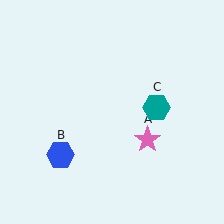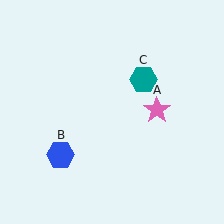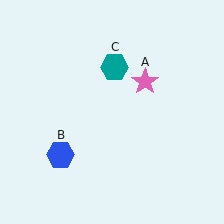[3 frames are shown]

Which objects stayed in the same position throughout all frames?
Blue hexagon (object B) remained stationary.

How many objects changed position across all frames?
2 objects changed position: pink star (object A), teal hexagon (object C).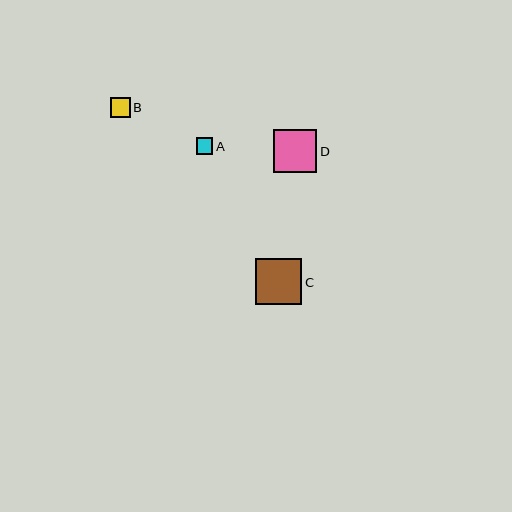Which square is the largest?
Square C is the largest with a size of approximately 46 pixels.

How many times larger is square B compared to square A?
Square B is approximately 1.2 times the size of square A.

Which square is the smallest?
Square A is the smallest with a size of approximately 16 pixels.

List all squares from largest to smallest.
From largest to smallest: C, D, B, A.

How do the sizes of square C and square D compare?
Square C and square D are approximately the same size.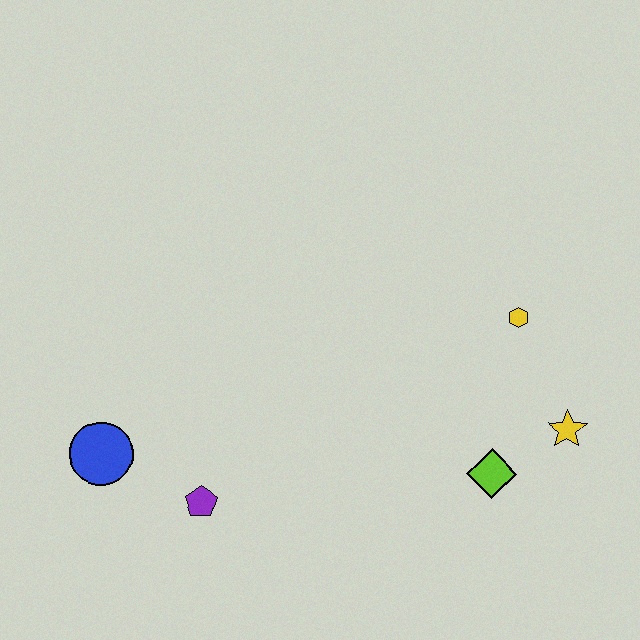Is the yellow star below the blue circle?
No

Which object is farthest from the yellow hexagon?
The blue circle is farthest from the yellow hexagon.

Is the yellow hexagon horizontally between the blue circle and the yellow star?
Yes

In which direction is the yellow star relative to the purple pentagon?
The yellow star is to the right of the purple pentagon.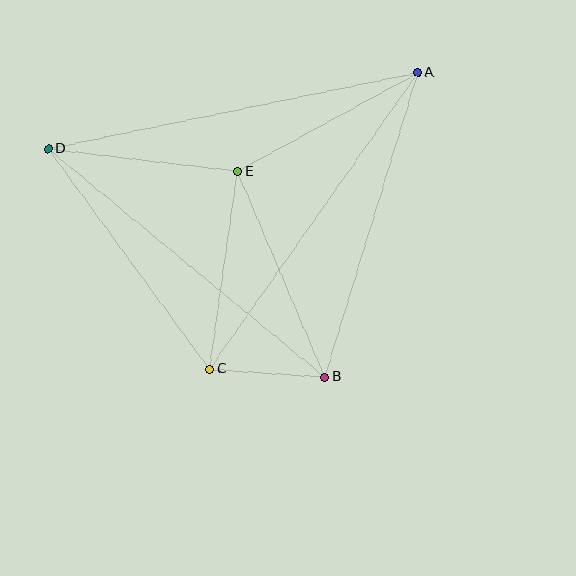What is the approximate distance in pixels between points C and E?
The distance between C and E is approximately 200 pixels.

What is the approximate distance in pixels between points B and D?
The distance between B and D is approximately 359 pixels.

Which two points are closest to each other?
Points B and C are closest to each other.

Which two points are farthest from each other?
Points A and D are farthest from each other.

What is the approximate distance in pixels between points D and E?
The distance between D and E is approximately 191 pixels.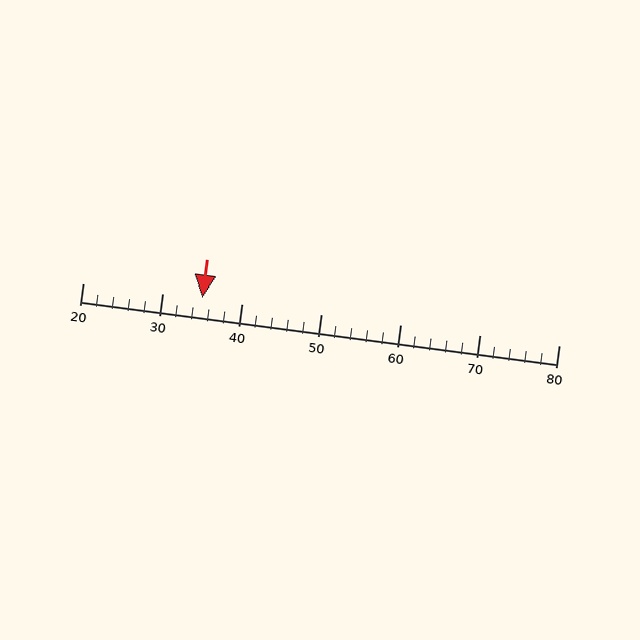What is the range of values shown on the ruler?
The ruler shows values from 20 to 80.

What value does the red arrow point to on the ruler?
The red arrow points to approximately 35.